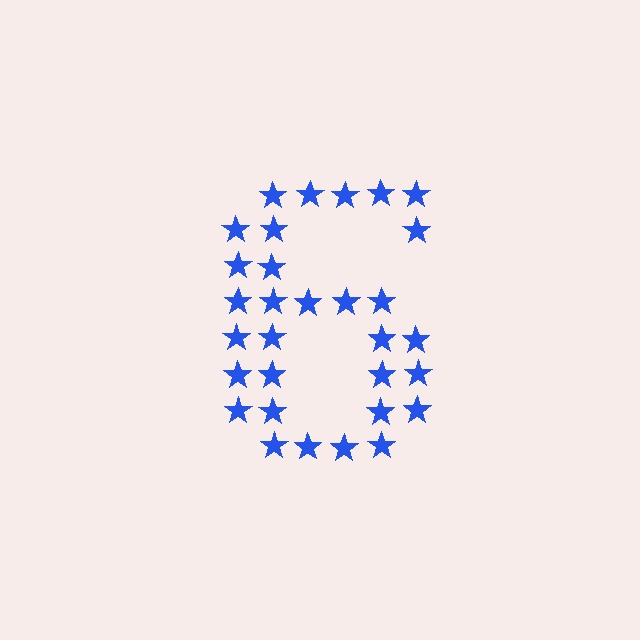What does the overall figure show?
The overall figure shows the digit 6.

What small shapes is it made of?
It is made of small stars.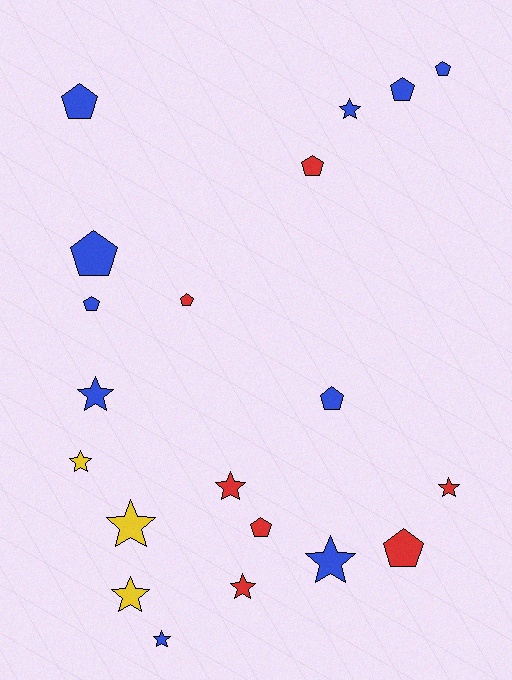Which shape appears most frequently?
Pentagon, with 10 objects.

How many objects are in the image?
There are 20 objects.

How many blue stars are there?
There are 4 blue stars.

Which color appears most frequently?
Blue, with 10 objects.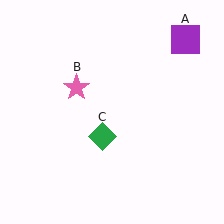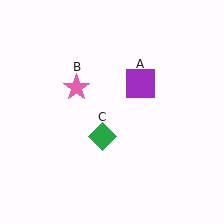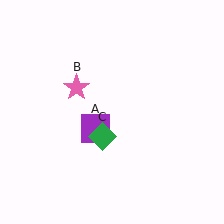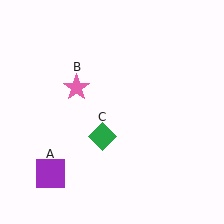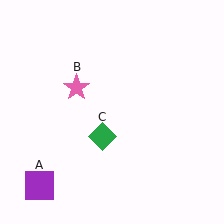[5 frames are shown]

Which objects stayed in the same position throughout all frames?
Pink star (object B) and green diamond (object C) remained stationary.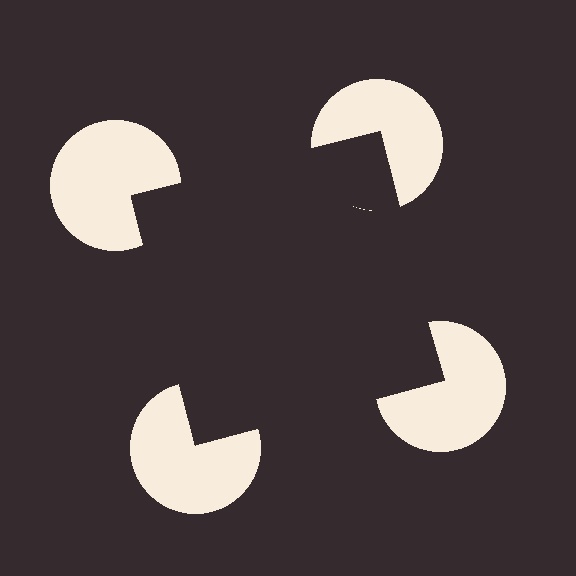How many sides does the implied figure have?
4 sides.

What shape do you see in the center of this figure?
An illusory square — its edges are inferred from the aligned wedge cuts in the pac-man discs, not physically drawn.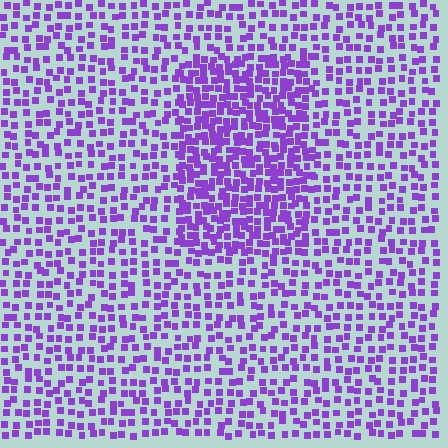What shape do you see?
I see a rectangle.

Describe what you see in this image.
The image contains small purple elements arranged at two different densities. A rectangle-shaped region is visible where the elements are more densely packed than the surrounding area.